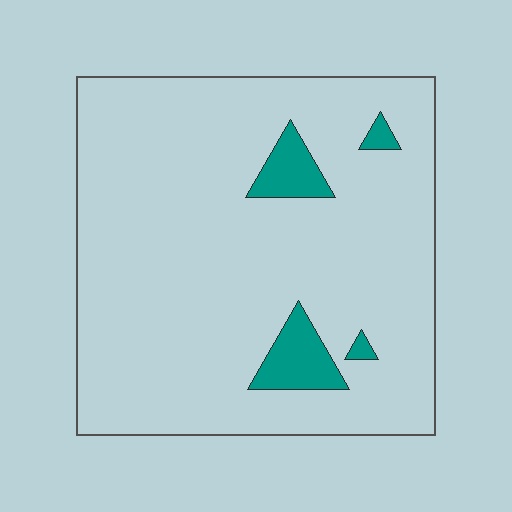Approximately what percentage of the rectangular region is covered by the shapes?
Approximately 10%.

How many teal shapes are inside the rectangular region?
4.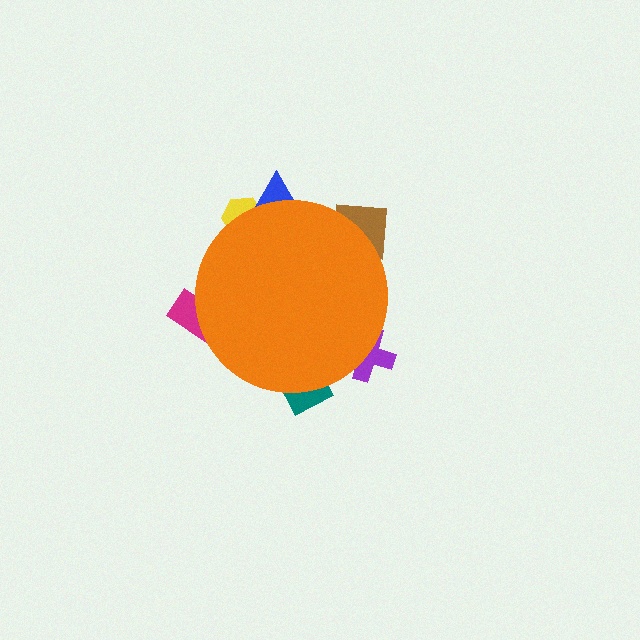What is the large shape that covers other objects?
An orange circle.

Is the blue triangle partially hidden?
Yes, the blue triangle is partially hidden behind the orange circle.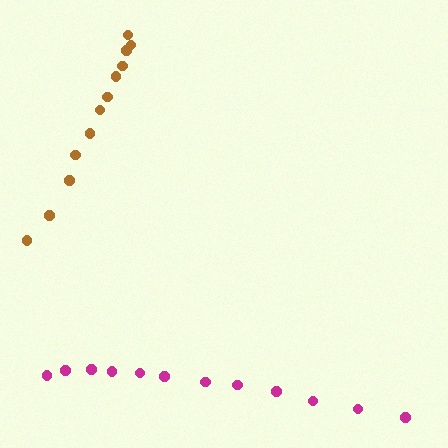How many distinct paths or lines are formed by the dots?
There are 2 distinct paths.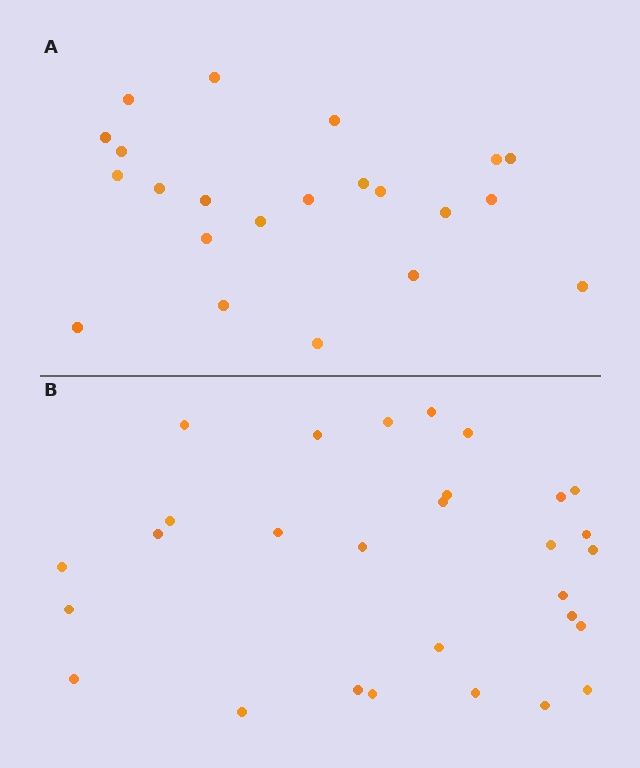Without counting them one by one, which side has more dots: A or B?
Region B (the bottom region) has more dots.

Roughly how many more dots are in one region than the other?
Region B has roughly 8 or so more dots than region A.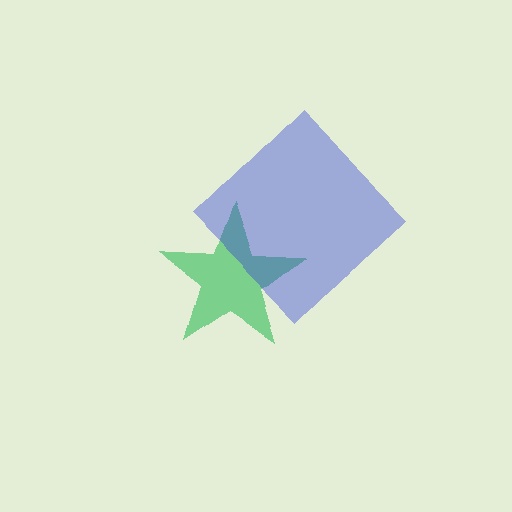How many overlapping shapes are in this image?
There are 2 overlapping shapes in the image.